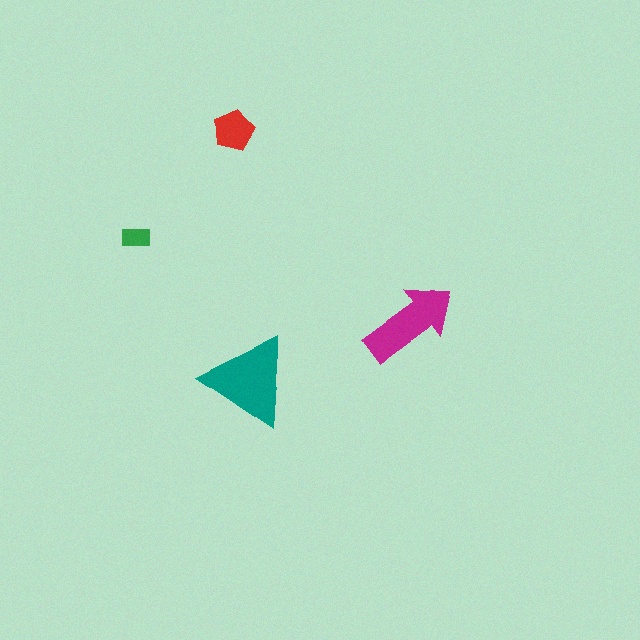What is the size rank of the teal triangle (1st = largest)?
1st.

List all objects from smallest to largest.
The green rectangle, the red pentagon, the magenta arrow, the teal triangle.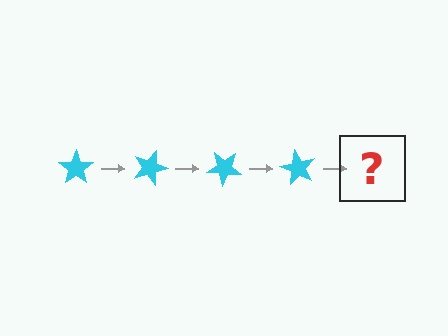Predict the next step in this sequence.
The next step is a cyan star rotated 80 degrees.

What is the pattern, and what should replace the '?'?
The pattern is that the star rotates 20 degrees each step. The '?' should be a cyan star rotated 80 degrees.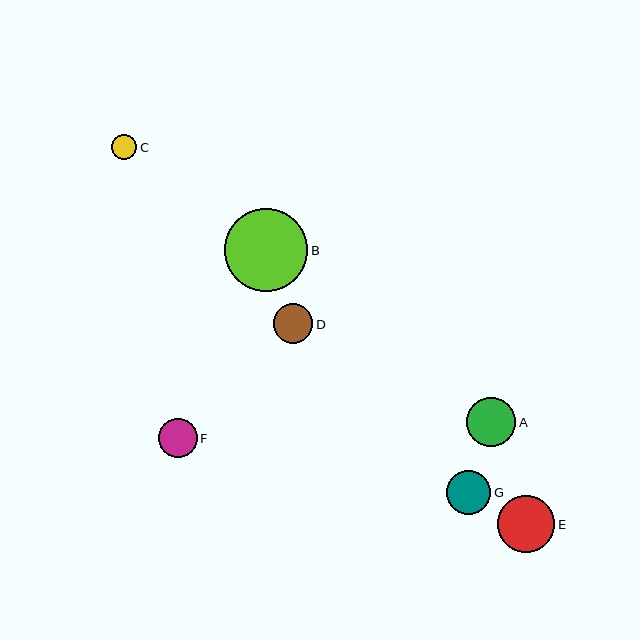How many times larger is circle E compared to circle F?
Circle E is approximately 1.5 times the size of circle F.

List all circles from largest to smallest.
From largest to smallest: B, E, A, G, D, F, C.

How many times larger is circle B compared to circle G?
Circle B is approximately 1.9 times the size of circle G.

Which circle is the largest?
Circle B is the largest with a size of approximately 83 pixels.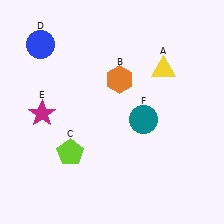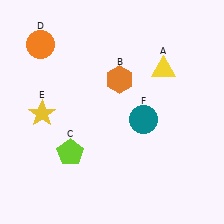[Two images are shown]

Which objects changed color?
D changed from blue to orange. E changed from magenta to yellow.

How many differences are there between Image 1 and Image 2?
There are 2 differences between the two images.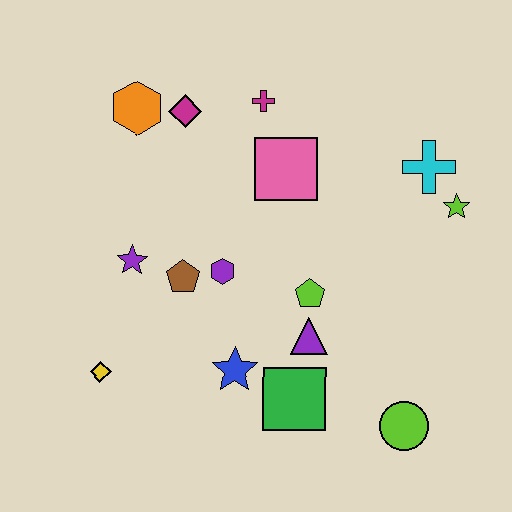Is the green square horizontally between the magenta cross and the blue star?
No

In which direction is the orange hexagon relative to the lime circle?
The orange hexagon is above the lime circle.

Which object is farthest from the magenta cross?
The lime circle is farthest from the magenta cross.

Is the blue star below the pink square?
Yes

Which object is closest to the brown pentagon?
The purple hexagon is closest to the brown pentagon.